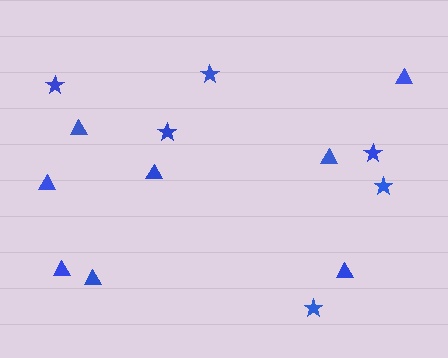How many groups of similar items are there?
There are 2 groups: one group of stars (6) and one group of triangles (8).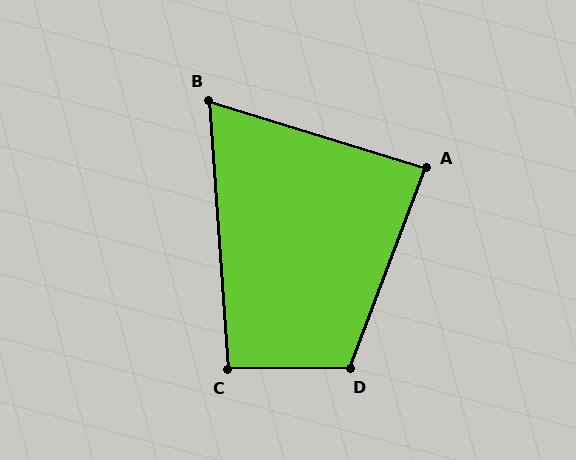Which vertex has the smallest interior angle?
B, at approximately 69 degrees.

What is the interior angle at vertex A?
Approximately 86 degrees (approximately right).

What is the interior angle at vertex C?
Approximately 94 degrees (approximately right).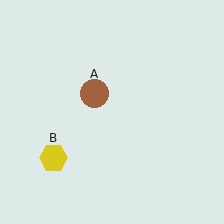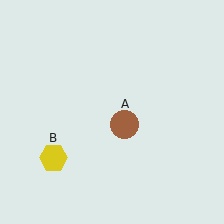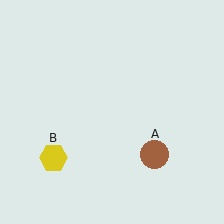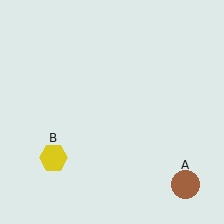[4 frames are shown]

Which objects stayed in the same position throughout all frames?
Yellow hexagon (object B) remained stationary.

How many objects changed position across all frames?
1 object changed position: brown circle (object A).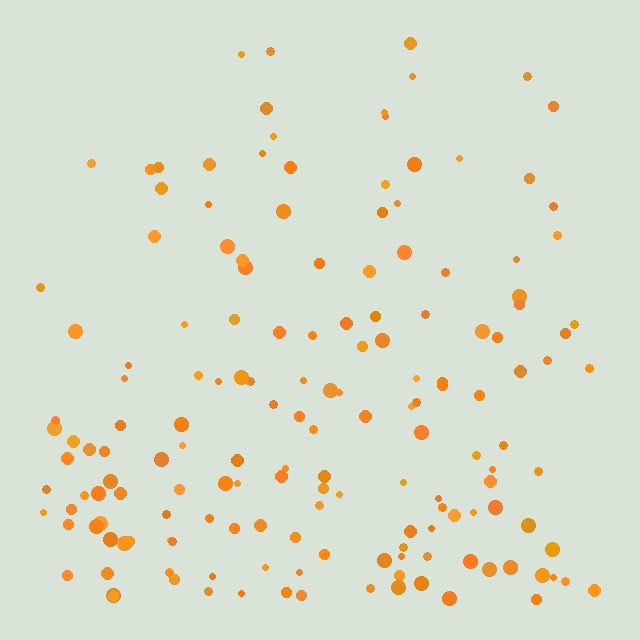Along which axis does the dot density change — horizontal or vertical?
Vertical.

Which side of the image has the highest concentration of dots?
The bottom.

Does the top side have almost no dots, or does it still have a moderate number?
Still a moderate number, just noticeably fewer than the bottom.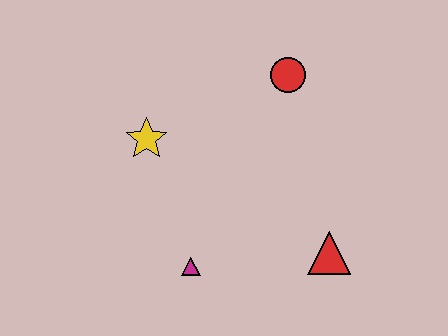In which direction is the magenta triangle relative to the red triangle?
The magenta triangle is to the left of the red triangle.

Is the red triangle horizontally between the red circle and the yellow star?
No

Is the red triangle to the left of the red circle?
No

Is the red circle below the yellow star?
No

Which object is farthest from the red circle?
The magenta triangle is farthest from the red circle.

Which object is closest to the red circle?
The yellow star is closest to the red circle.